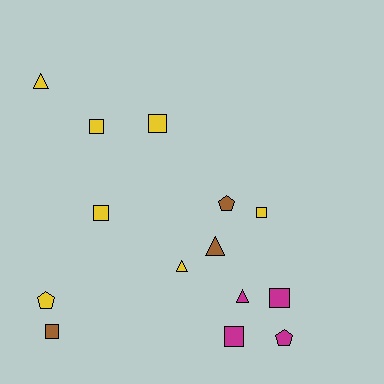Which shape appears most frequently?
Square, with 7 objects.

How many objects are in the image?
There are 14 objects.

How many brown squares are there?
There is 1 brown square.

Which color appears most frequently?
Yellow, with 7 objects.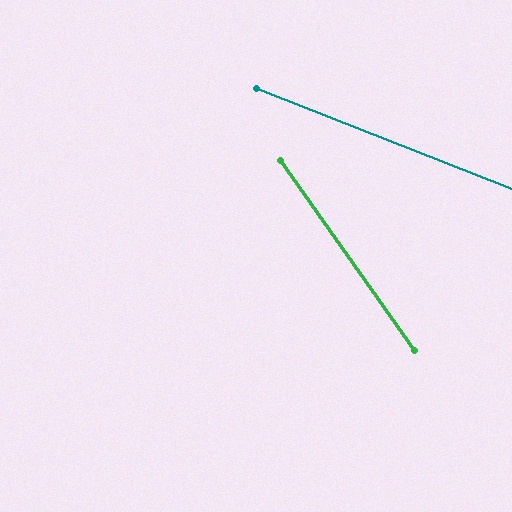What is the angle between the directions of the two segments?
Approximately 33 degrees.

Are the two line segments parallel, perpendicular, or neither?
Neither parallel nor perpendicular — they differ by about 33°.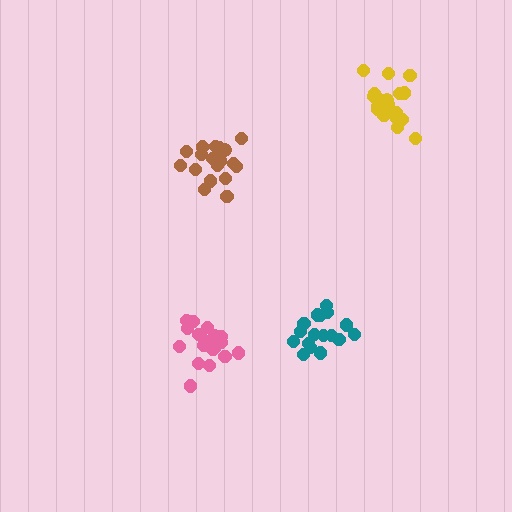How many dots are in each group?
Group 1: 21 dots, Group 2: 21 dots, Group 3: 21 dots, Group 4: 17 dots (80 total).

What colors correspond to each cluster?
The clusters are colored: brown, pink, yellow, teal.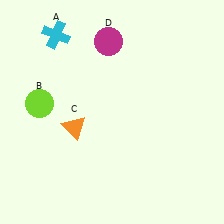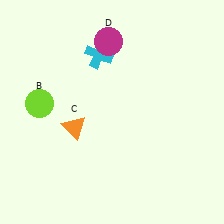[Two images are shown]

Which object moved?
The cyan cross (A) moved right.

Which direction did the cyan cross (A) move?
The cyan cross (A) moved right.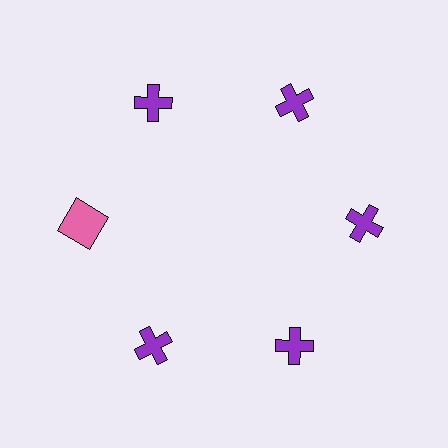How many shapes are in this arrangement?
There are 6 shapes arranged in a ring pattern.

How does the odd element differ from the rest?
It differs in both color (pink instead of purple) and shape (square instead of cross).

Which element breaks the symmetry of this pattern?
The pink square at roughly the 9 o'clock position breaks the symmetry. All other shapes are purple crosses.